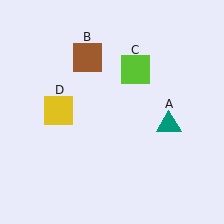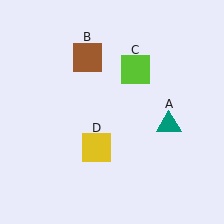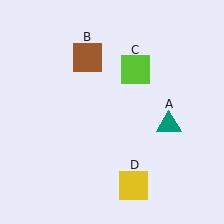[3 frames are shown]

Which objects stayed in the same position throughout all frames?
Teal triangle (object A) and brown square (object B) and lime square (object C) remained stationary.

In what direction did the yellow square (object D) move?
The yellow square (object D) moved down and to the right.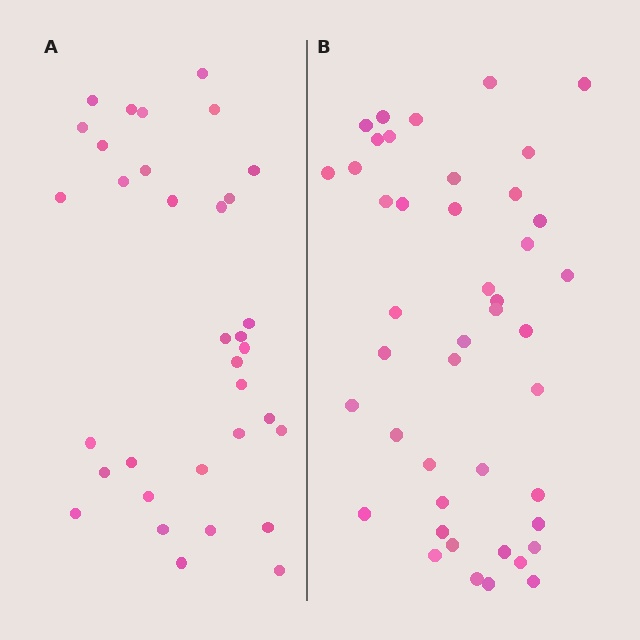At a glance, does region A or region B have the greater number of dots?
Region B (the right region) has more dots.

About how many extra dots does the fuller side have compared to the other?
Region B has roughly 10 or so more dots than region A.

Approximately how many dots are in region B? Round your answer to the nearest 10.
About 40 dots. (The exact count is 44, which rounds to 40.)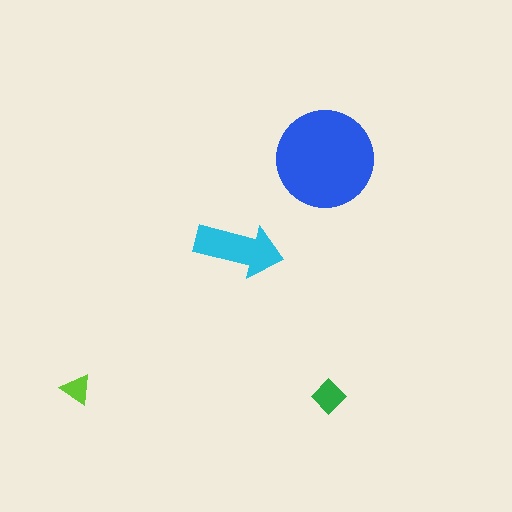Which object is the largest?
The blue circle.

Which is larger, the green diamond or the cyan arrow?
The cyan arrow.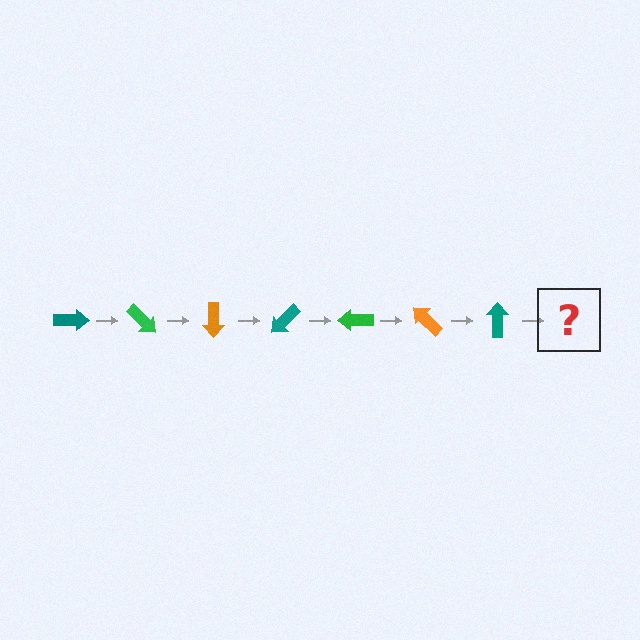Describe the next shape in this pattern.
It should be a green arrow, rotated 315 degrees from the start.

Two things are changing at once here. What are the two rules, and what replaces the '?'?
The two rules are that it rotates 45 degrees each step and the color cycles through teal, green, and orange. The '?' should be a green arrow, rotated 315 degrees from the start.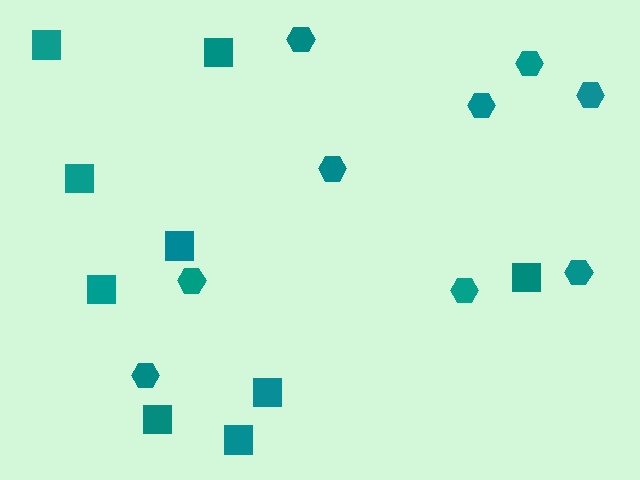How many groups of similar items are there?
There are 2 groups: one group of squares (9) and one group of hexagons (9).